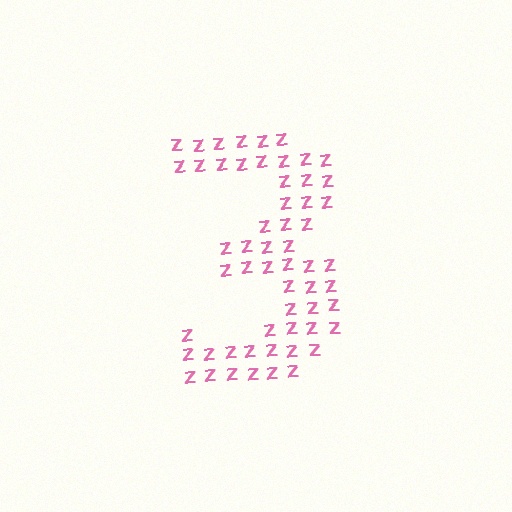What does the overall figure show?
The overall figure shows the digit 3.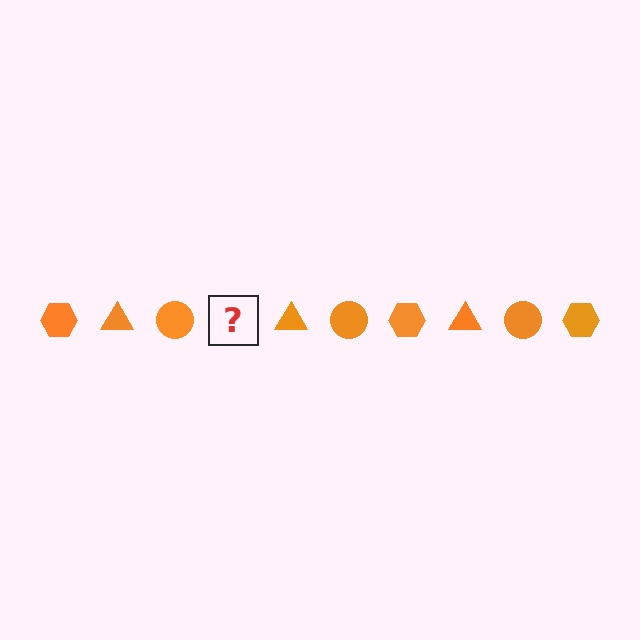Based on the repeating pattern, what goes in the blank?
The blank should be an orange hexagon.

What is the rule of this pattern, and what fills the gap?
The rule is that the pattern cycles through hexagon, triangle, circle shapes in orange. The gap should be filled with an orange hexagon.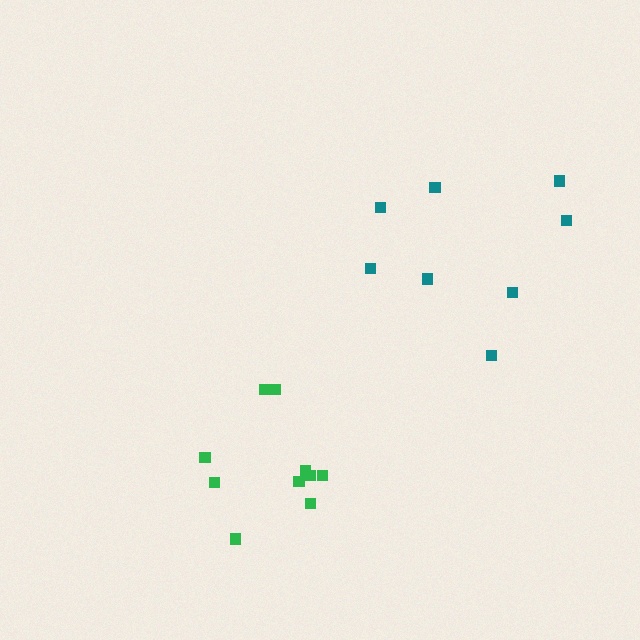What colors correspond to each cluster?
The clusters are colored: teal, green.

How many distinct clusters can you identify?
There are 2 distinct clusters.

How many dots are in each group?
Group 1: 8 dots, Group 2: 10 dots (18 total).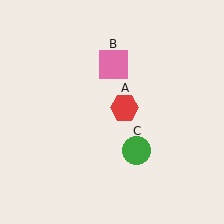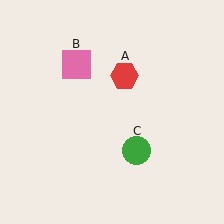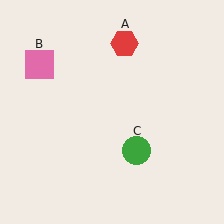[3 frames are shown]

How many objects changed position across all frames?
2 objects changed position: red hexagon (object A), pink square (object B).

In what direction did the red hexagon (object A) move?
The red hexagon (object A) moved up.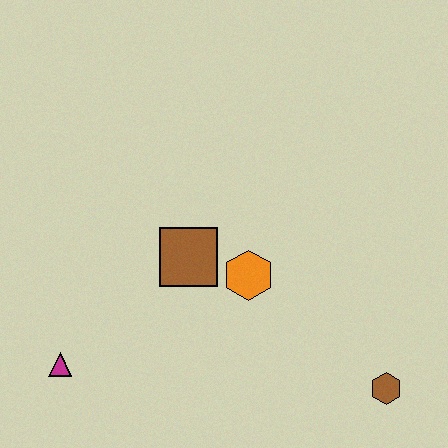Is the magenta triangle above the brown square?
No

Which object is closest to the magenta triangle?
The brown square is closest to the magenta triangle.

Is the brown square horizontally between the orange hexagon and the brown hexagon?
No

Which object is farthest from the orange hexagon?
The magenta triangle is farthest from the orange hexagon.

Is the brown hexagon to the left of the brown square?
No